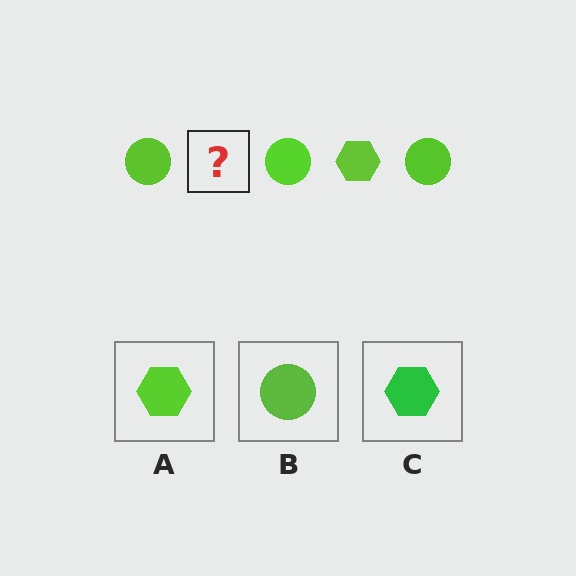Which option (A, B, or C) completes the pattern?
A.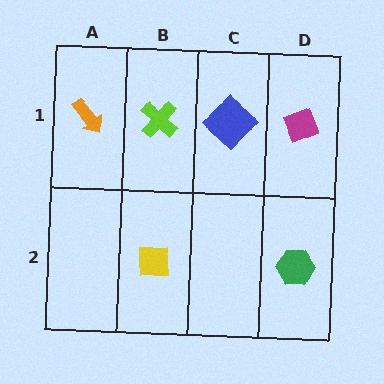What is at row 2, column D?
A green hexagon.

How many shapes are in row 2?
2 shapes.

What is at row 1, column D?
A magenta diamond.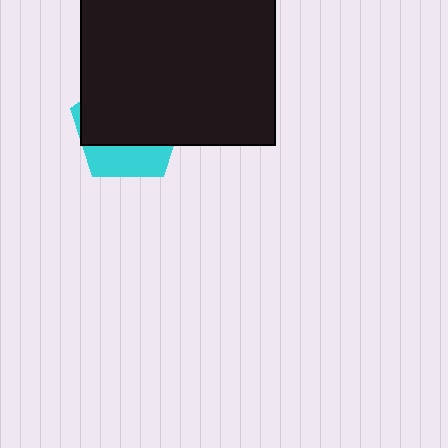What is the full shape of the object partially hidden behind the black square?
The partially hidden object is a cyan pentagon.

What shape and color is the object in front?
The object in front is a black square.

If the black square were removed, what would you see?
You would see the complete cyan pentagon.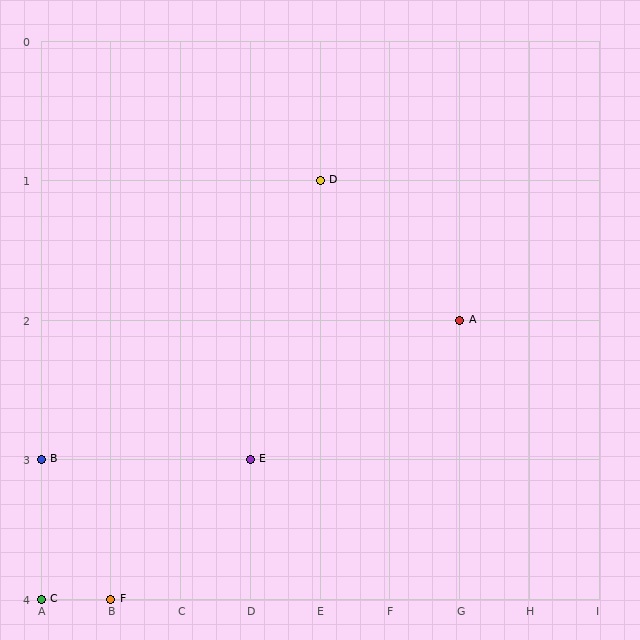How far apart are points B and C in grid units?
Points B and C are 1 row apart.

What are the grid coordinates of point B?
Point B is at grid coordinates (A, 3).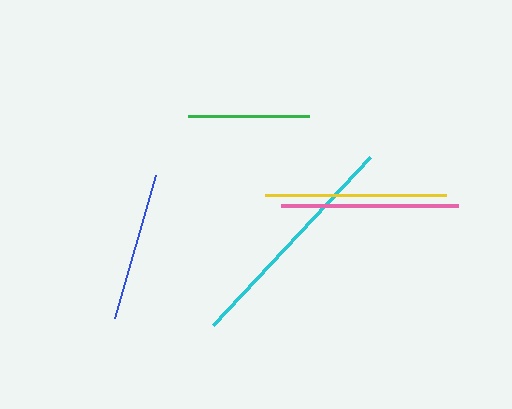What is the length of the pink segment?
The pink segment is approximately 177 pixels long.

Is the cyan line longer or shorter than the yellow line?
The cyan line is longer than the yellow line.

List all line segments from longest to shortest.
From longest to shortest: cyan, yellow, pink, blue, green.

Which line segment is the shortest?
The green line is the shortest at approximately 121 pixels.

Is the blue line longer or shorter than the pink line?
The pink line is longer than the blue line.